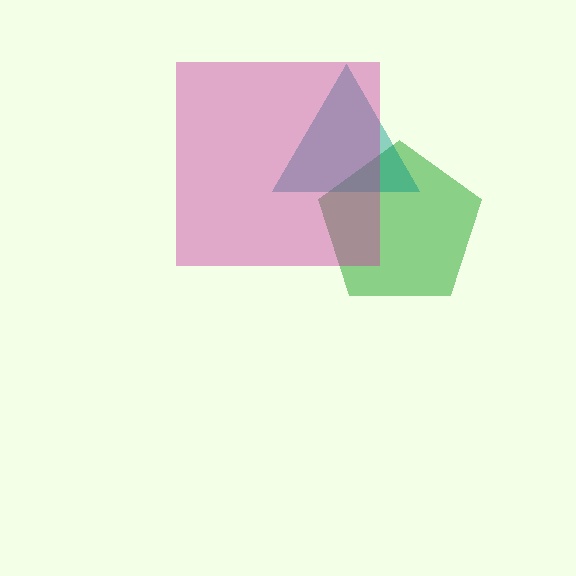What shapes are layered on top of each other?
The layered shapes are: a green pentagon, a teal triangle, a magenta square.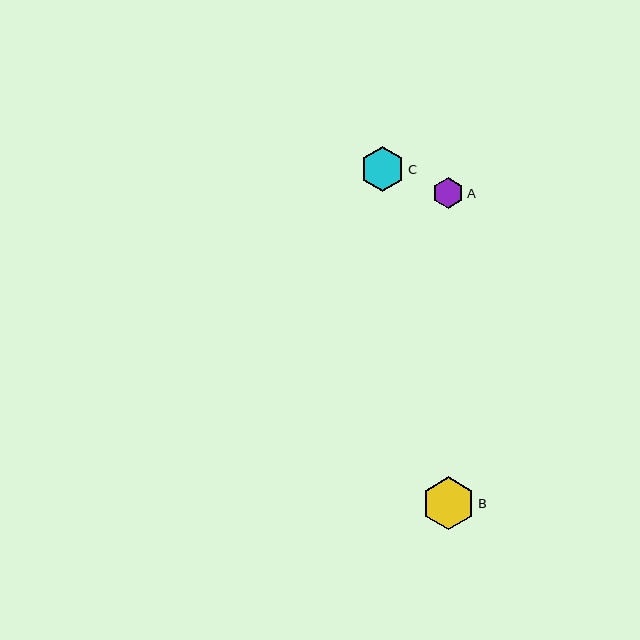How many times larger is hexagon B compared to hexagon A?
Hexagon B is approximately 1.7 times the size of hexagon A.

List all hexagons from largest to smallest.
From largest to smallest: B, C, A.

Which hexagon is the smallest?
Hexagon A is the smallest with a size of approximately 31 pixels.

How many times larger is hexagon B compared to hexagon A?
Hexagon B is approximately 1.7 times the size of hexagon A.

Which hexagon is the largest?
Hexagon B is the largest with a size of approximately 53 pixels.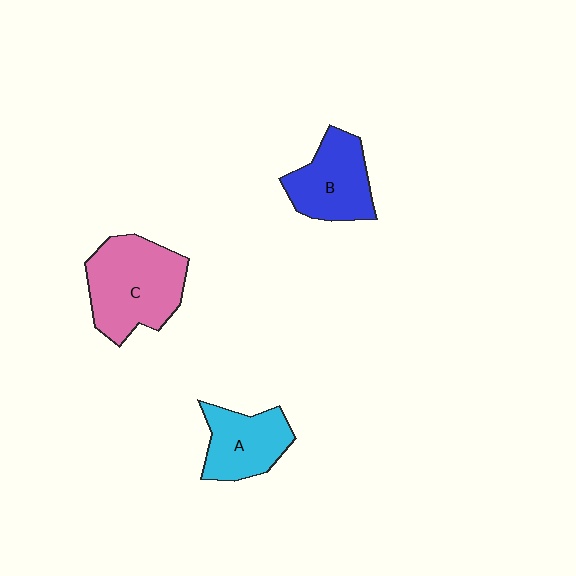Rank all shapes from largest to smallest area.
From largest to smallest: C (pink), B (blue), A (cyan).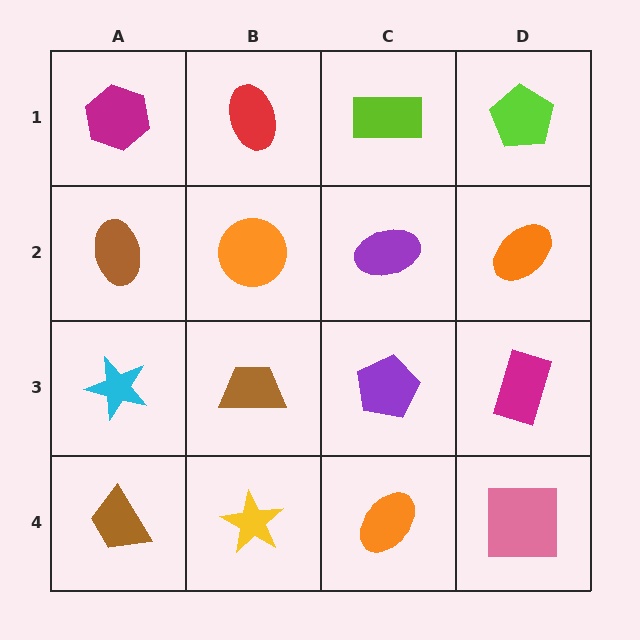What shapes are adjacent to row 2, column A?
A magenta hexagon (row 1, column A), a cyan star (row 3, column A), an orange circle (row 2, column B).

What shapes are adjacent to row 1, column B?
An orange circle (row 2, column B), a magenta hexagon (row 1, column A), a lime rectangle (row 1, column C).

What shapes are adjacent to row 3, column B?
An orange circle (row 2, column B), a yellow star (row 4, column B), a cyan star (row 3, column A), a purple pentagon (row 3, column C).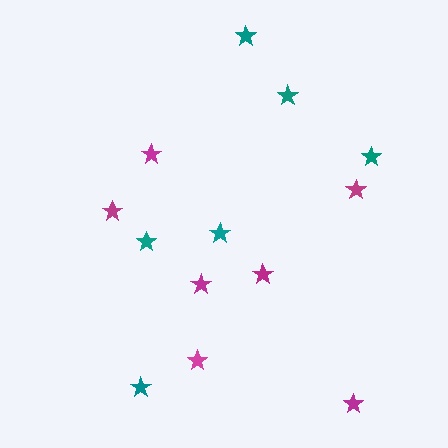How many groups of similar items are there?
There are 2 groups: one group of magenta stars (7) and one group of teal stars (6).